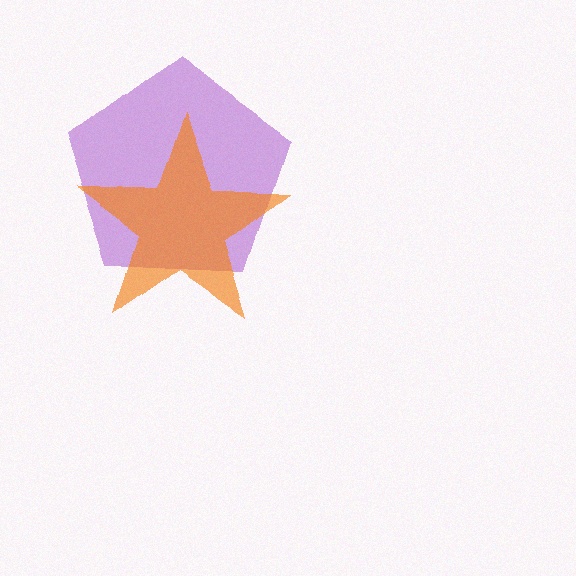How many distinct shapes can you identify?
There are 2 distinct shapes: a purple pentagon, an orange star.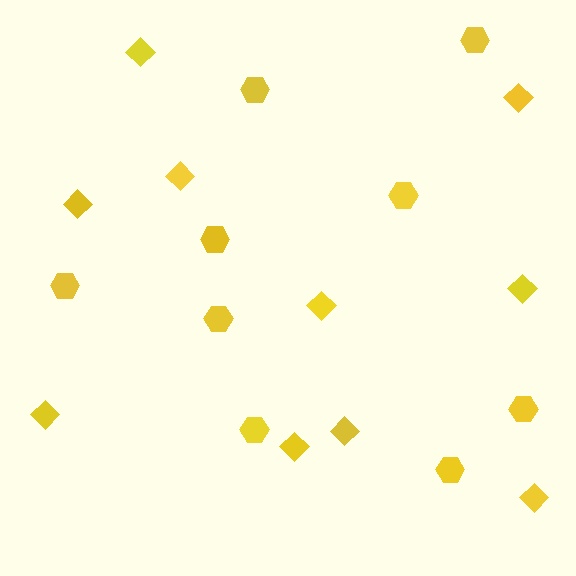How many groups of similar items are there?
There are 2 groups: one group of diamonds (10) and one group of hexagons (9).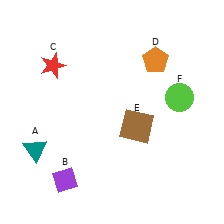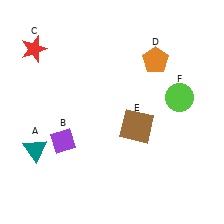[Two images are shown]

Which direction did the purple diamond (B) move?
The purple diamond (B) moved up.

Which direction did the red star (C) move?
The red star (C) moved left.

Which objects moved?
The objects that moved are: the purple diamond (B), the red star (C).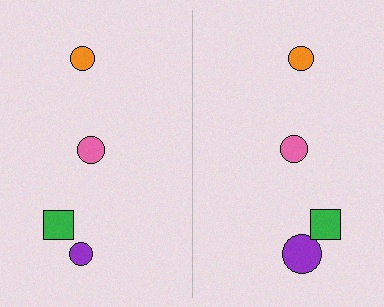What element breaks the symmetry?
The purple circle on the right side has a different size than its mirror counterpart.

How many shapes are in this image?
There are 8 shapes in this image.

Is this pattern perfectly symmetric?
No, the pattern is not perfectly symmetric. The purple circle on the right side has a different size than its mirror counterpart.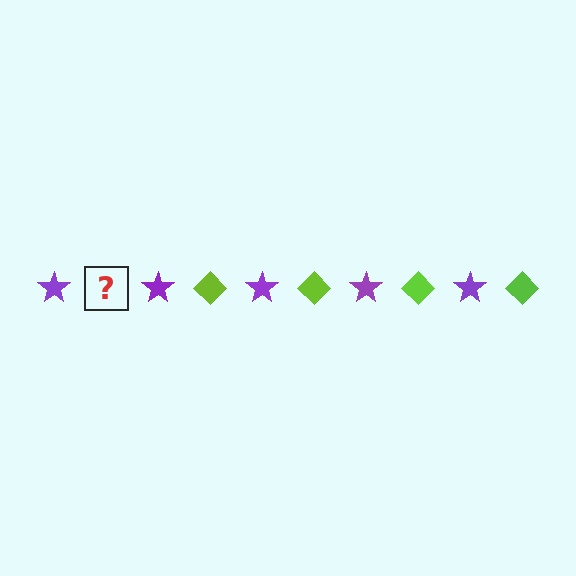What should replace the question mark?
The question mark should be replaced with a lime diamond.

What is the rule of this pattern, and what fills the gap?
The rule is that the pattern alternates between purple star and lime diamond. The gap should be filled with a lime diamond.